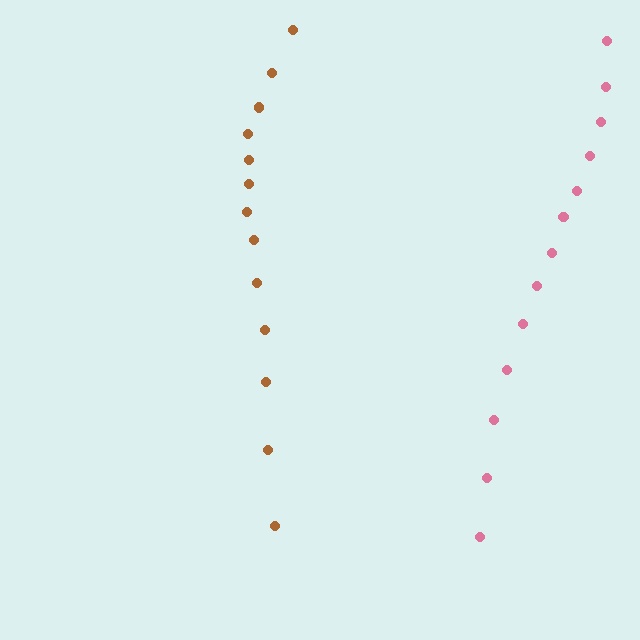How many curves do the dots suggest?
There are 2 distinct paths.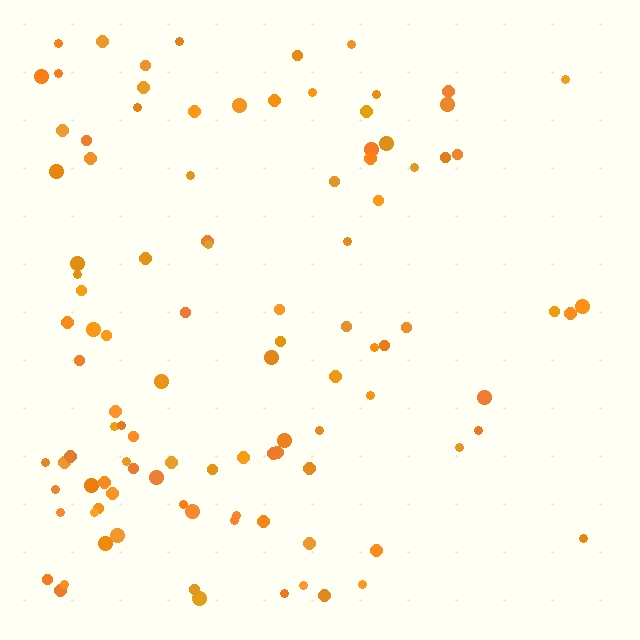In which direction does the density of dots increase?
From right to left, with the left side densest.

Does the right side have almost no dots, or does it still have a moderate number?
Still a moderate number, just noticeably fewer than the left.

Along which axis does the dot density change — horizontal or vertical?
Horizontal.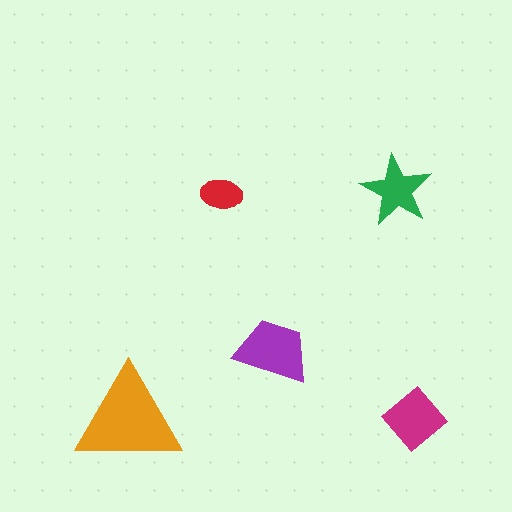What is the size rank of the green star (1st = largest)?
4th.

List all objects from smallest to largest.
The red ellipse, the green star, the magenta diamond, the purple trapezoid, the orange triangle.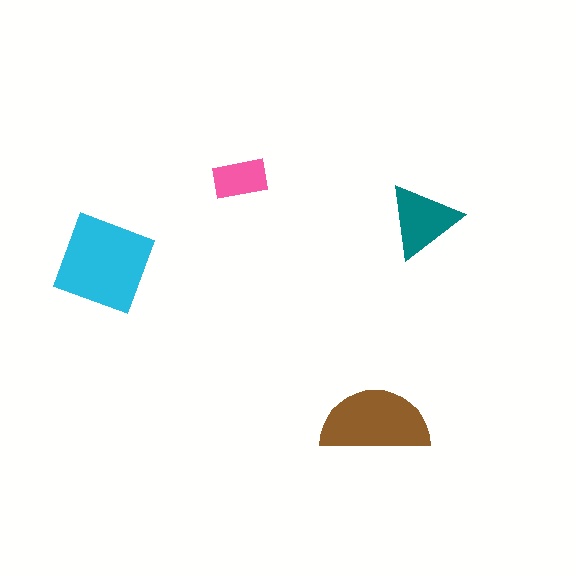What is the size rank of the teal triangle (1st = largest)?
3rd.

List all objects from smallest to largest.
The pink rectangle, the teal triangle, the brown semicircle, the cyan square.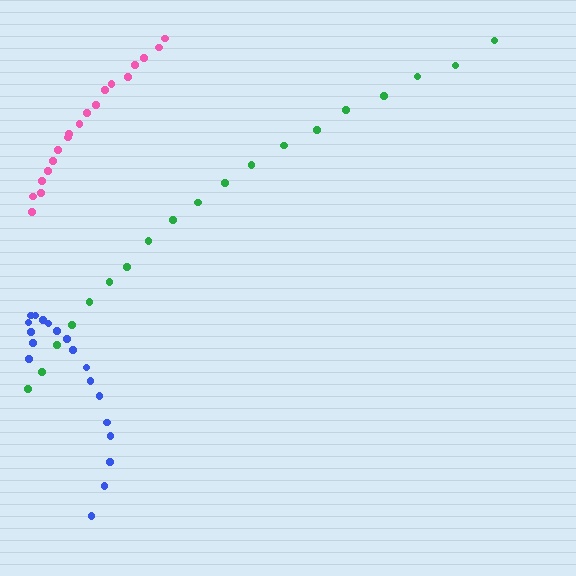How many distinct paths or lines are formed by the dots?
There are 3 distinct paths.